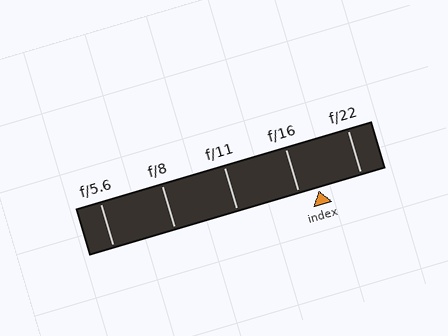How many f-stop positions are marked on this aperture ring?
There are 5 f-stop positions marked.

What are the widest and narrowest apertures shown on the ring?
The widest aperture shown is f/5.6 and the narrowest is f/22.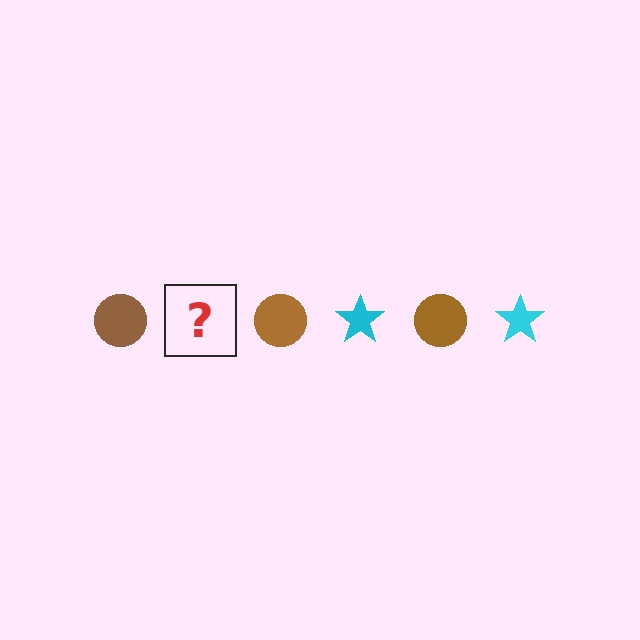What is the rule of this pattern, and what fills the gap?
The rule is that the pattern alternates between brown circle and cyan star. The gap should be filled with a cyan star.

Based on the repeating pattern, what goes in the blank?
The blank should be a cyan star.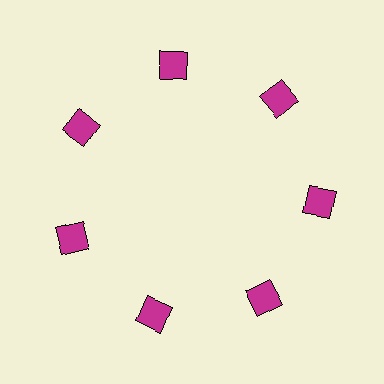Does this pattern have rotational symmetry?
Yes, this pattern has 7-fold rotational symmetry. It looks the same after rotating 51 degrees around the center.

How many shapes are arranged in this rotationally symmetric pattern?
There are 7 shapes, arranged in 7 groups of 1.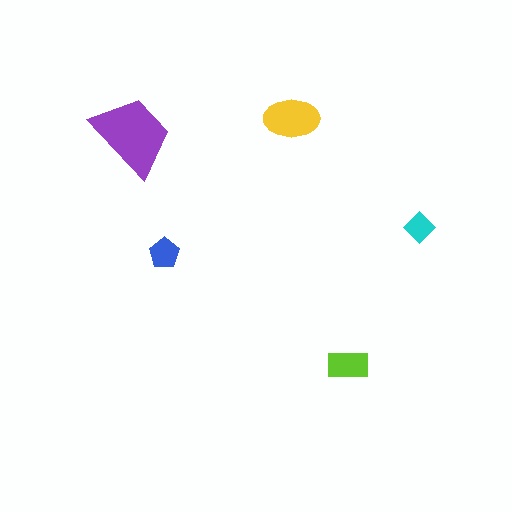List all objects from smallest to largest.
The cyan diamond, the blue pentagon, the lime rectangle, the yellow ellipse, the purple trapezoid.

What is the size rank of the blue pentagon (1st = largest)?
4th.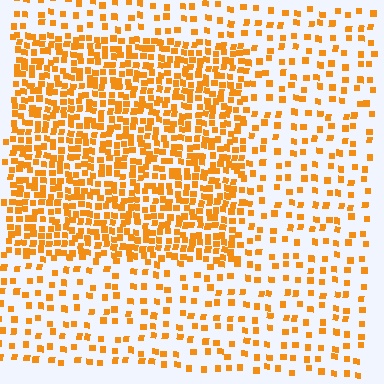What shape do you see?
I see a rectangle.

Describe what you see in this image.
The image contains small orange elements arranged at two different densities. A rectangle-shaped region is visible where the elements are more densely packed than the surrounding area.